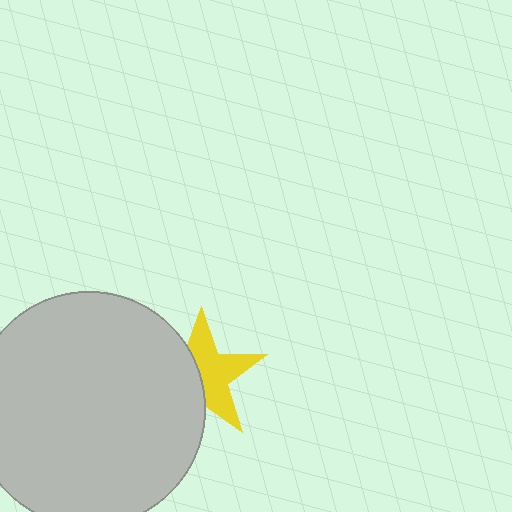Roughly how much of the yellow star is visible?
About half of it is visible (roughly 56%).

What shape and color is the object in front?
The object in front is a light gray circle.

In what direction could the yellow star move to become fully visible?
The yellow star could move right. That would shift it out from behind the light gray circle entirely.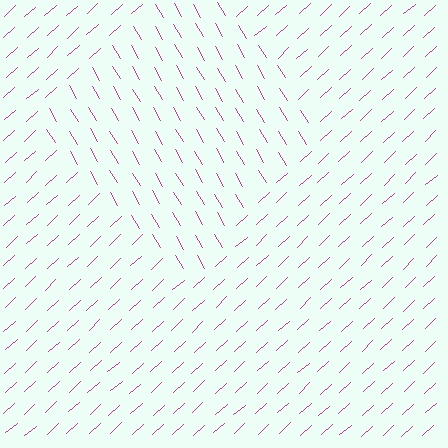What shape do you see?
I see a diamond.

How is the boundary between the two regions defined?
The boundary is defined purely by a change in line orientation (approximately 78 degrees difference). All lines are the same color and thickness.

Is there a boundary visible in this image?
Yes, there is a texture boundary formed by a change in line orientation.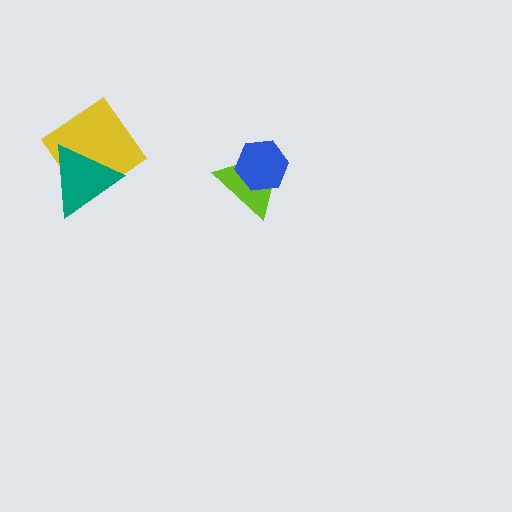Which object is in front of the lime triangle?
The blue hexagon is in front of the lime triangle.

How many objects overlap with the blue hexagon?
1 object overlaps with the blue hexagon.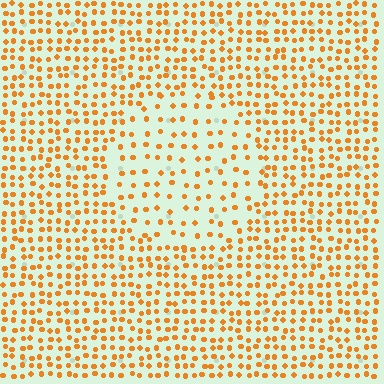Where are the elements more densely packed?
The elements are more densely packed outside the circle boundary.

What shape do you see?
I see a circle.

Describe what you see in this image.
The image contains small orange elements arranged at two different densities. A circle-shaped region is visible where the elements are less densely packed than the surrounding area.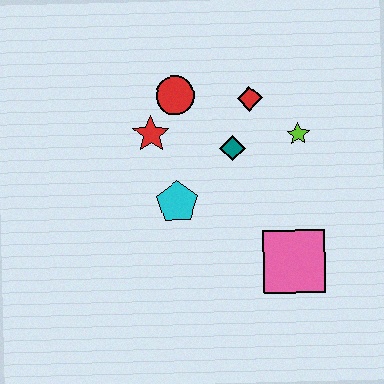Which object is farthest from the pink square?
The red circle is farthest from the pink square.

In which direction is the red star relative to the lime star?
The red star is to the left of the lime star.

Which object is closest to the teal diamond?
The red diamond is closest to the teal diamond.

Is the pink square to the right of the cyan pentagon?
Yes